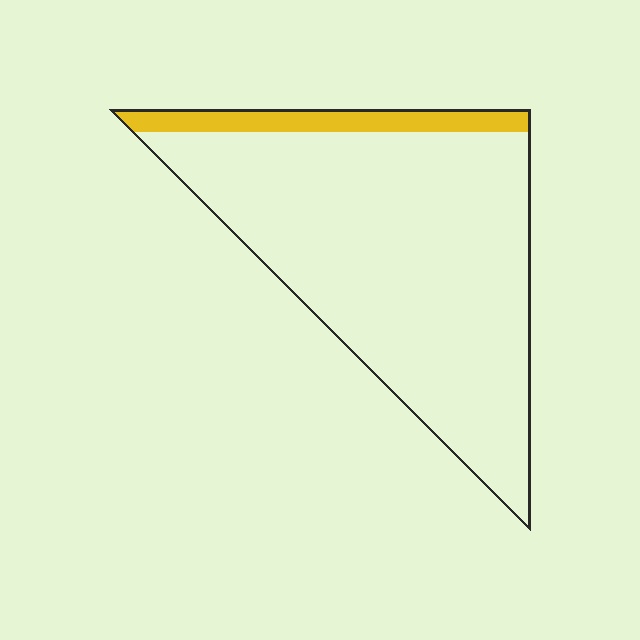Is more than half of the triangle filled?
No.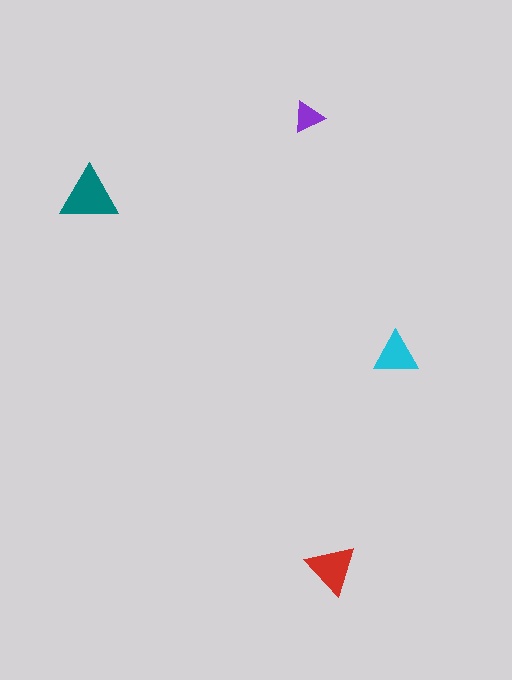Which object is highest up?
The purple triangle is topmost.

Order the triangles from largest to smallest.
the teal one, the red one, the cyan one, the purple one.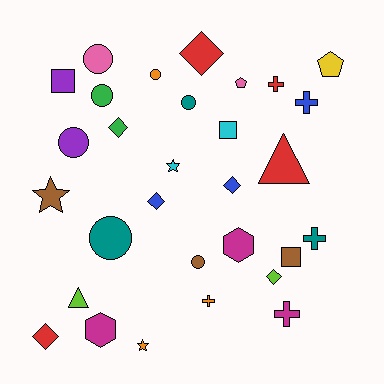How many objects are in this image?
There are 30 objects.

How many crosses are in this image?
There are 5 crosses.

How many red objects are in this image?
There are 4 red objects.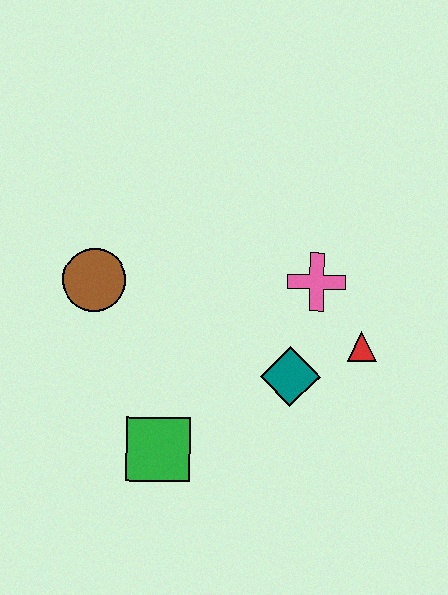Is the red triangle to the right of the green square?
Yes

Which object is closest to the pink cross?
The red triangle is closest to the pink cross.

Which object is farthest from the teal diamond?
The brown circle is farthest from the teal diamond.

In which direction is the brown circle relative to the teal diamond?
The brown circle is to the left of the teal diamond.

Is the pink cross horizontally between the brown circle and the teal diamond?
No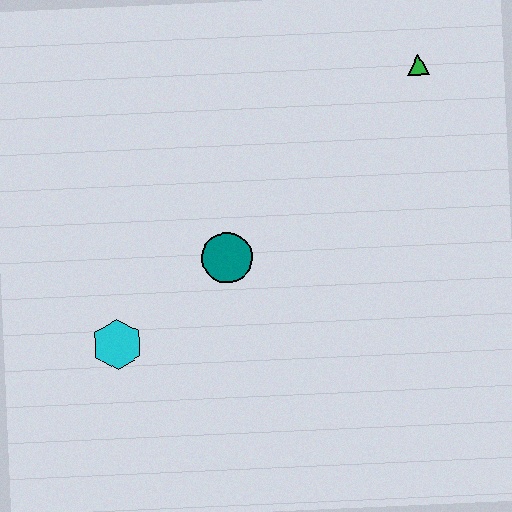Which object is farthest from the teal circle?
The green triangle is farthest from the teal circle.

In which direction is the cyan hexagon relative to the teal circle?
The cyan hexagon is to the left of the teal circle.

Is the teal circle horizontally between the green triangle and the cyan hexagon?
Yes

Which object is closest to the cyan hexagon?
The teal circle is closest to the cyan hexagon.